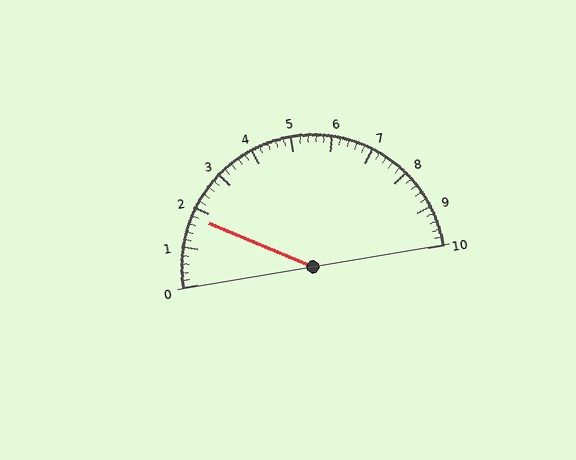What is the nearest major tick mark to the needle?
The nearest major tick mark is 2.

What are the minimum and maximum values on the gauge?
The gauge ranges from 0 to 10.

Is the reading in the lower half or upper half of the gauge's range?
The reading is in the lower half of the range (0 to 10).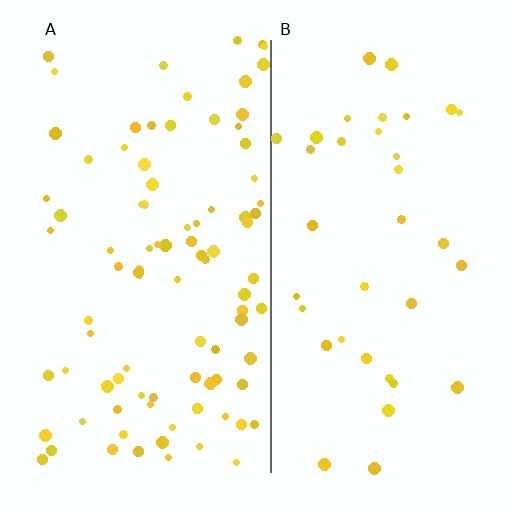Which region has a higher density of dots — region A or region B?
A (the left).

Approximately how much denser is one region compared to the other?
Approximately 2.4× — region A over region B.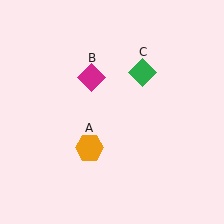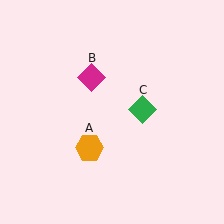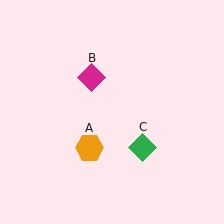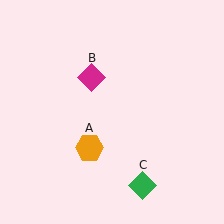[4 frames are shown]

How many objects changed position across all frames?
1 object changed position: green diamond (object C).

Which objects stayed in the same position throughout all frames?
Orange hexagon (object A) and magenta diamond (object B) remained stationary.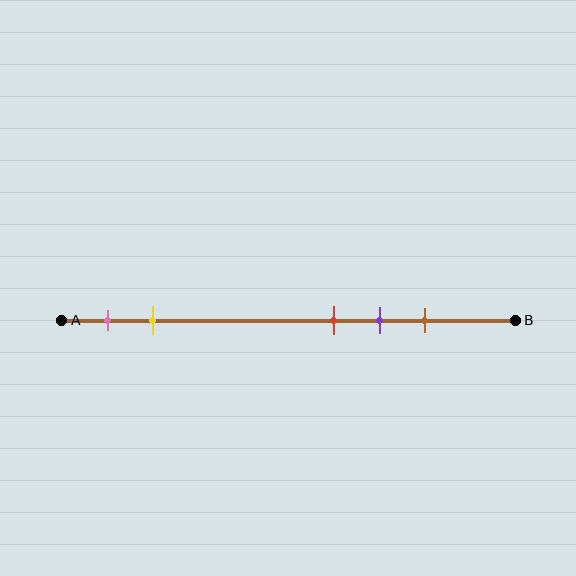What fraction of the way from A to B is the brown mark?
The brown mark is approximately 80% (0.8) of the way from A to B.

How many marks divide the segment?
There are 5 marks dividing the segment.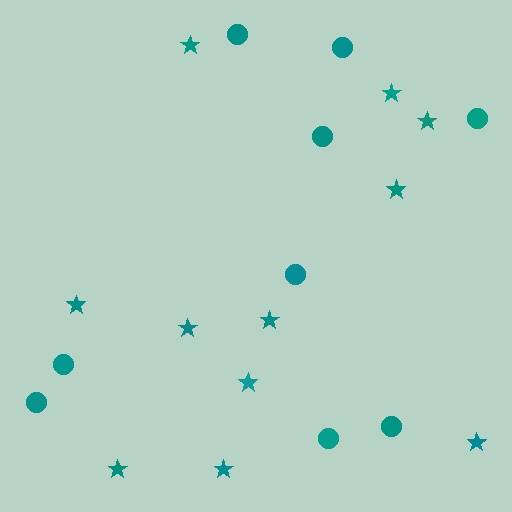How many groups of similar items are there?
There are 2 groups: one group of circles (9) and one group of stars (11).